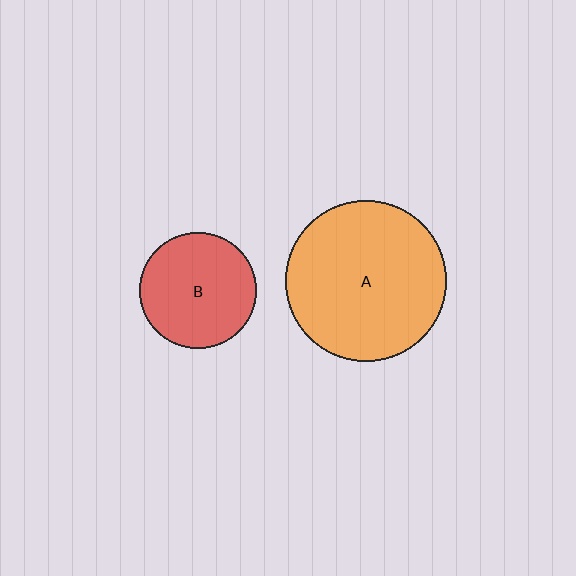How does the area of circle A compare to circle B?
Approximately 1.9 times.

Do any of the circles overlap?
No, none of the circles overlap.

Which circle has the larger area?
Circle A (orange).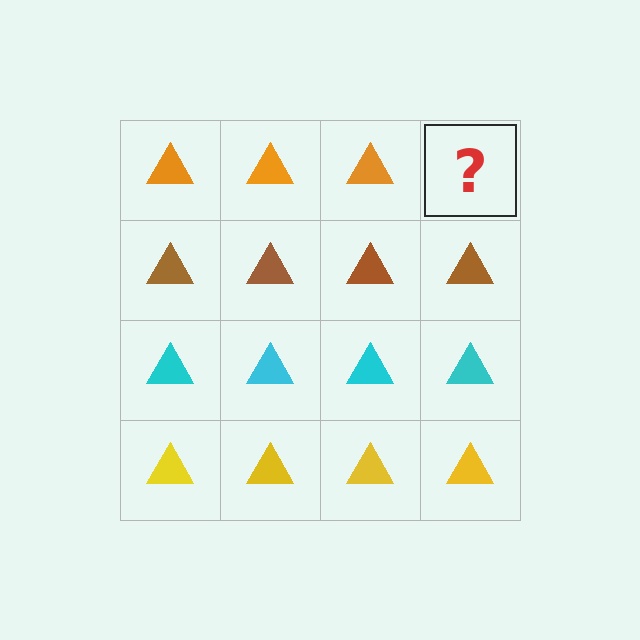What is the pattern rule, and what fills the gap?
The rule is that each row has a consistent color. The gap should be filled with an orange triangle.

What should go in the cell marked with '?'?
The missing cell should contain an orange triangle.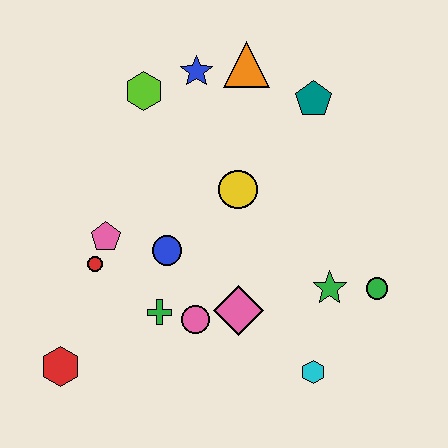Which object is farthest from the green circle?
The red hexagon is farthest from the green circle.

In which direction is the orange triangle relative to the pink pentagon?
The orange triangle is above the pink pentagon.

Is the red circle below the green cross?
No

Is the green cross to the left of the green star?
Yes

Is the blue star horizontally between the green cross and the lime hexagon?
No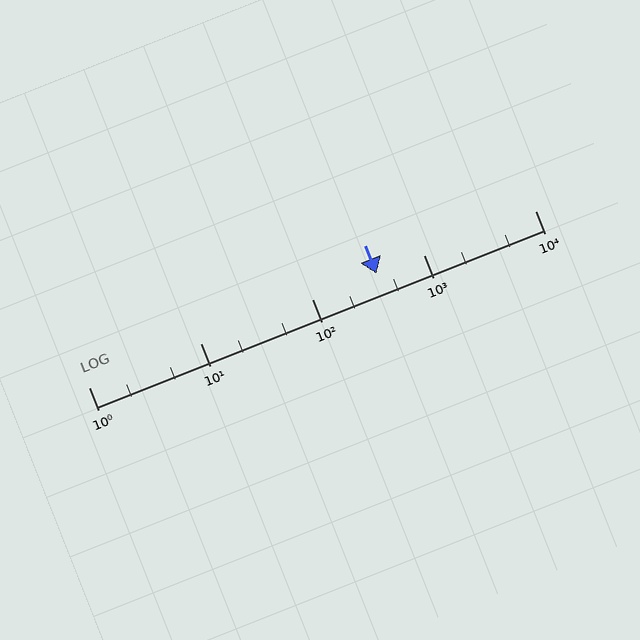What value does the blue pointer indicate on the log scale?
The pointer indicates approximately 380.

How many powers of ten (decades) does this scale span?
The scale spans 4 decades, from 1 to 10000.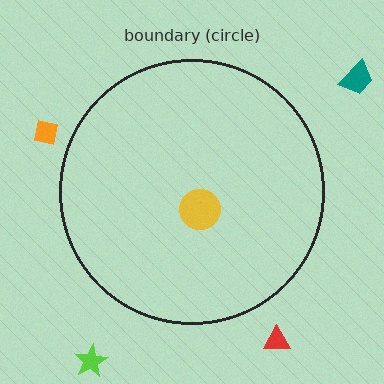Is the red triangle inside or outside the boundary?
Outside.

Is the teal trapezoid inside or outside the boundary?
Outside.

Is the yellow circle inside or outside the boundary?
Inside.